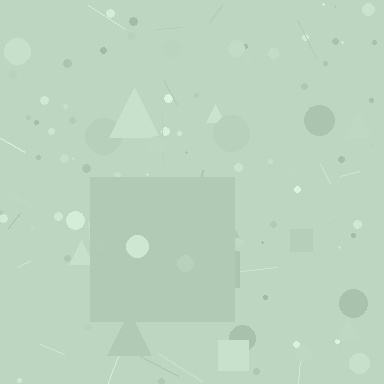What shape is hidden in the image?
A square is hidden in the image.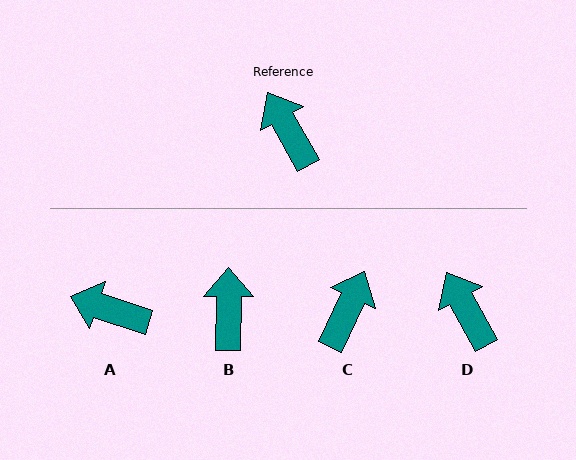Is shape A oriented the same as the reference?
No, it is off by about 43 degrees.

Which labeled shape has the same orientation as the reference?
D.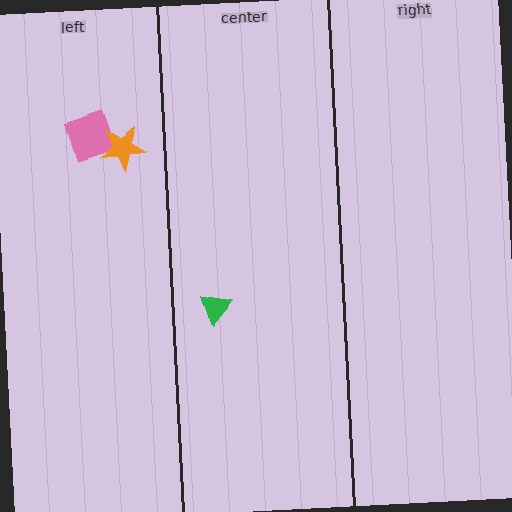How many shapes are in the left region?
2.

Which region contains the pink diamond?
The left region.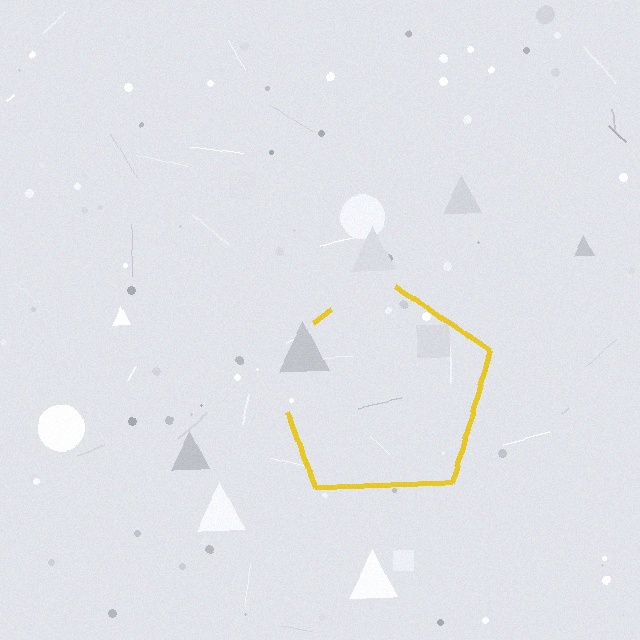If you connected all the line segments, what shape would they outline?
They would outline a pentagon.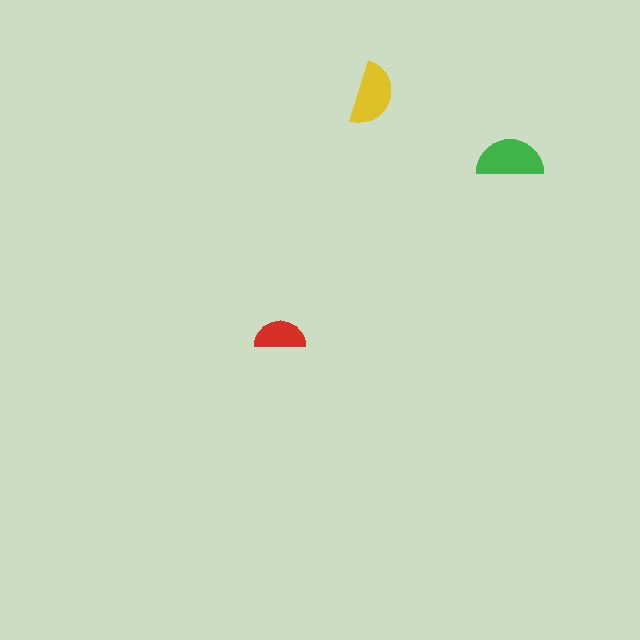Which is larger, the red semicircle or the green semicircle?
The green one.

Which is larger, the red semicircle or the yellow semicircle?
The yellow one.